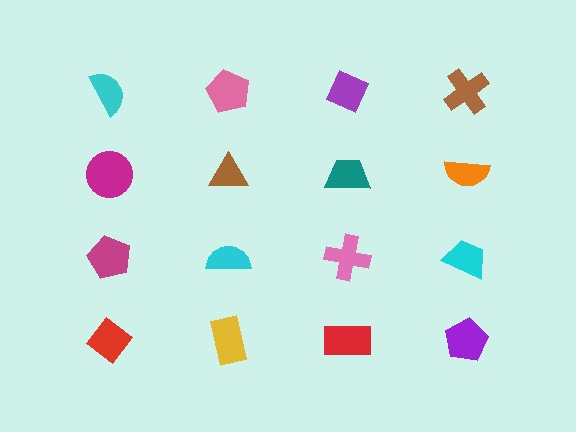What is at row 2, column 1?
A magenta circle.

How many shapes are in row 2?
4 shapes.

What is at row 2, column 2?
A brown triangle.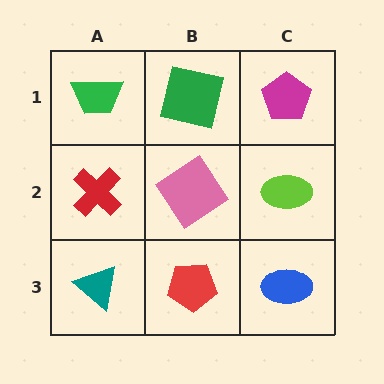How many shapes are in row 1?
3 shapes.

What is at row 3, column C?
A blue ellipse.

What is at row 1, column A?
A green trapezoid.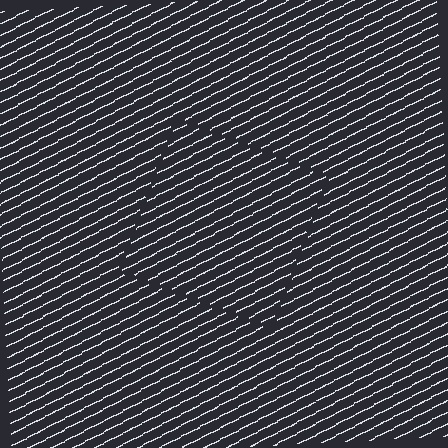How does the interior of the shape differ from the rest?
The interior of the shape contains the same grating, shifted by half a period — the contour is defined by the phase discontinuity where line-ends from the inner and outer gratings abut.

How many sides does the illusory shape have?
4 sides — the line-ends trace a square.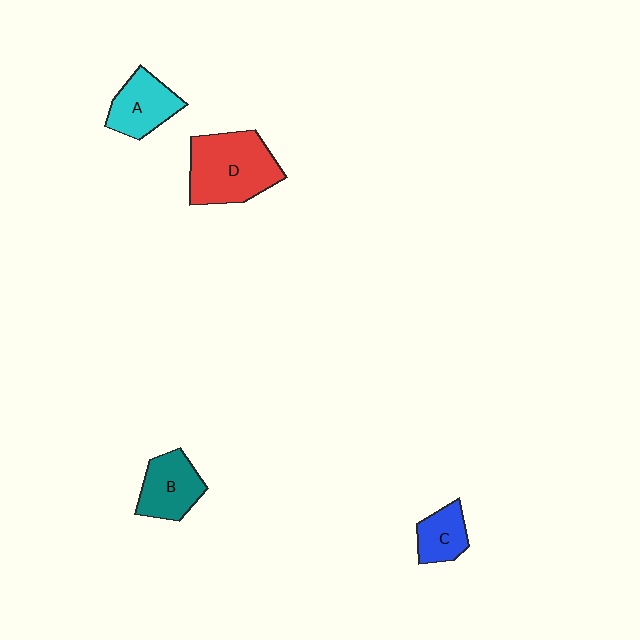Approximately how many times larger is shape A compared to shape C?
Approximately 1.4 times.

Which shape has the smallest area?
Shape C (blue).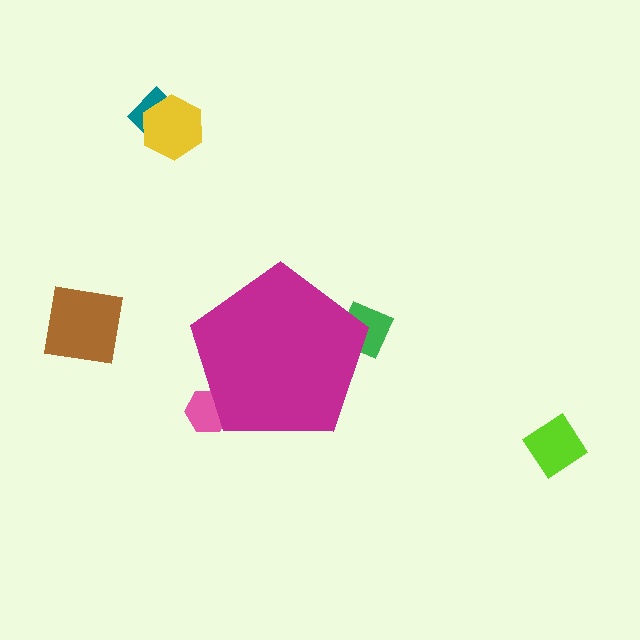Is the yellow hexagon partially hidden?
No, the yellow hexagon is fully visible.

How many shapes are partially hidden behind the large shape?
2 shapes are partially hidden.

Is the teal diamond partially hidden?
No, the teal diamond is fully visible.